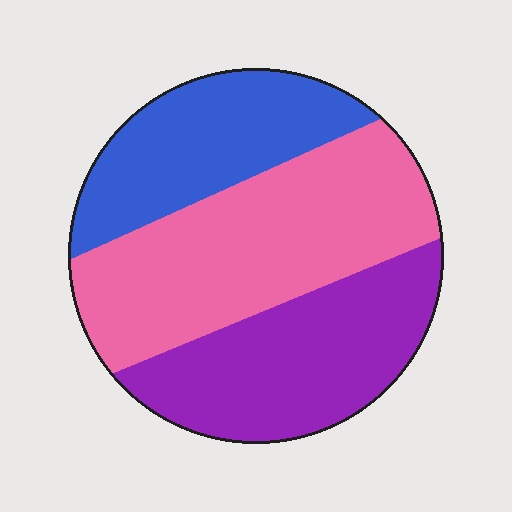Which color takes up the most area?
Pink, at roughly 40%.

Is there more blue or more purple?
Purple.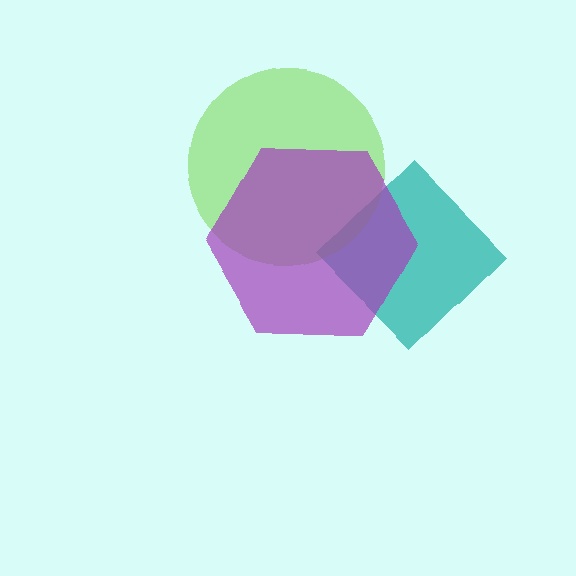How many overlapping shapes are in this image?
There are 3 overlapping shapes in the image.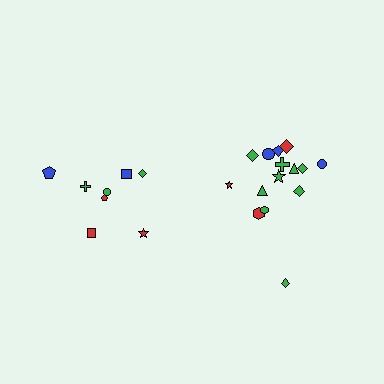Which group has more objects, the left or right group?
The right group.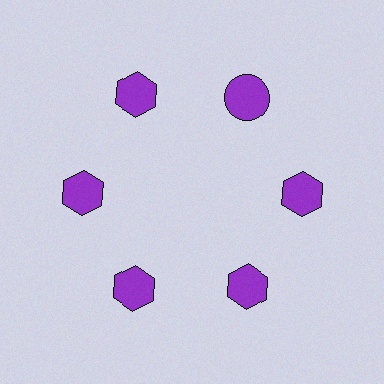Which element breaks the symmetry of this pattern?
The purple circle at roughly the 1 o'clock position breaks the symmetry. All other shapes are purple hexagons.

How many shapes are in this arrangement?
There are 6 shapes arranged in a ring pattern.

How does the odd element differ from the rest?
It has a different shape: circle instead of hexagon.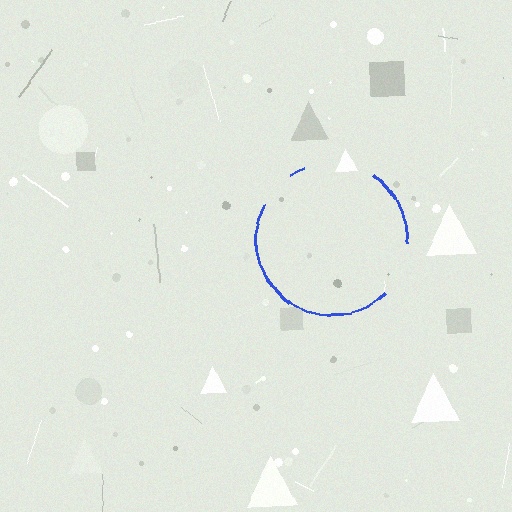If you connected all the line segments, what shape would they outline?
They would outline a circle.